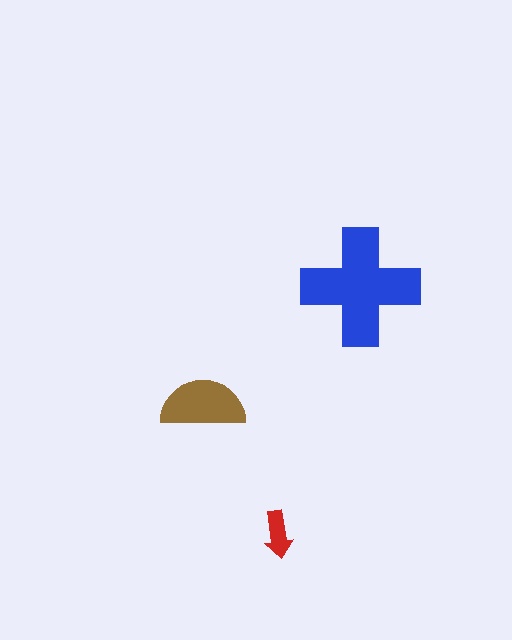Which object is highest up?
The blue cross is topmost.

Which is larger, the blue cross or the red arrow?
The blue cross.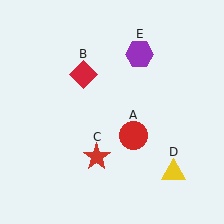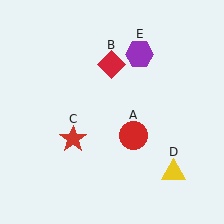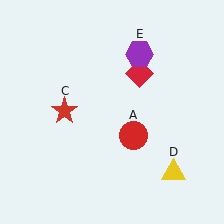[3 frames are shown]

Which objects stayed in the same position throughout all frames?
Red circle (object A) and yellow triangle (object D) and purple hexagon (object E) remained stationary.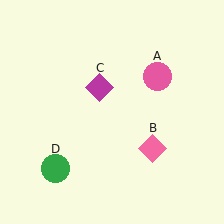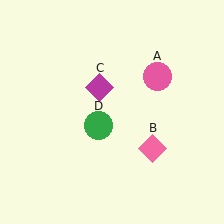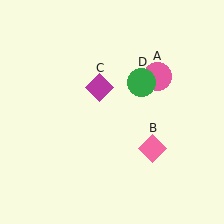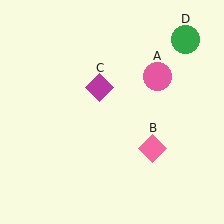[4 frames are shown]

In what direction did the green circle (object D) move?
The green circle (object D) moved up and to the right.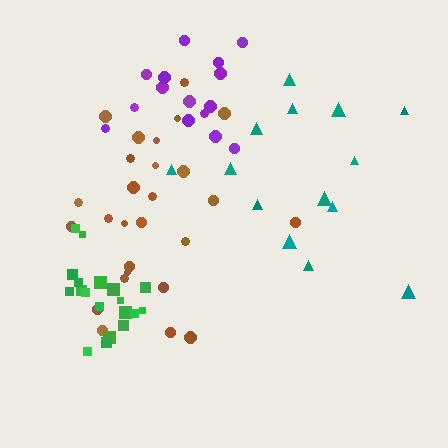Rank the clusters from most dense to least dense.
green, purple, brown, teal.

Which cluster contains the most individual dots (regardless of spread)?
Brown (27).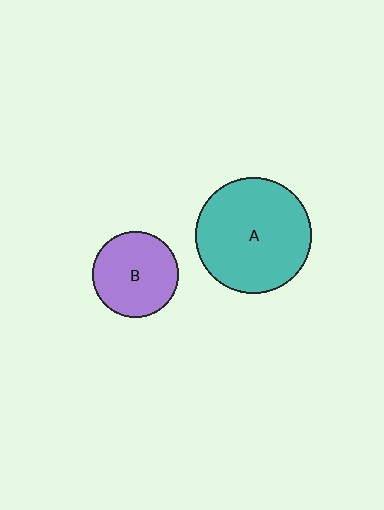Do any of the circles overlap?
No, none of the circles overlap.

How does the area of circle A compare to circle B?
Approximately 1.8 times.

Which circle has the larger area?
Circle A (teal).